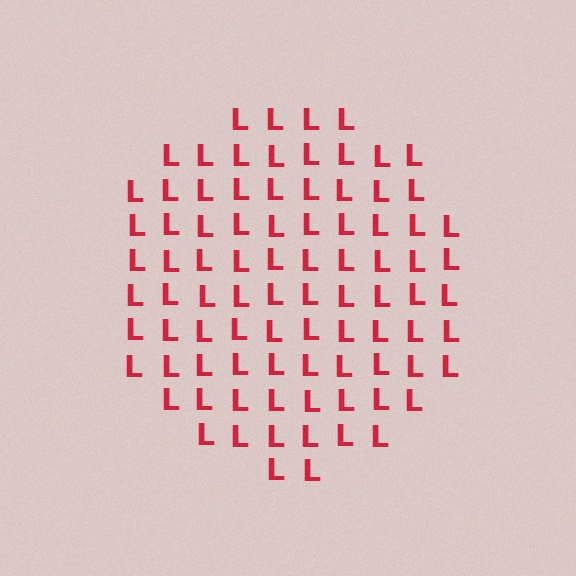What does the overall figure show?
The overall figure shows a circle.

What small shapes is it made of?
It is made of small letter L's.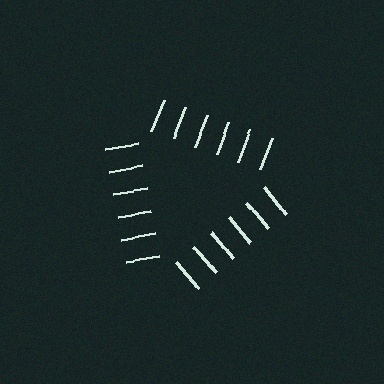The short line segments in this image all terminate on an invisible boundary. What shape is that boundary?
An illusory triangle — the line segments terminate on its edges but no continuous stroke is drawn.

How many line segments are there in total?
18 — 6 along each of the 3 edges.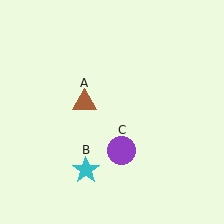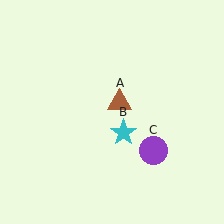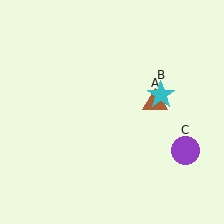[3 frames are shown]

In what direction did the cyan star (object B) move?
The cyan star (object B) moved up and to the right.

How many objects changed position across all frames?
3 objects changed position: brown triangle (object A), cyan star (object B), purple circle (object C).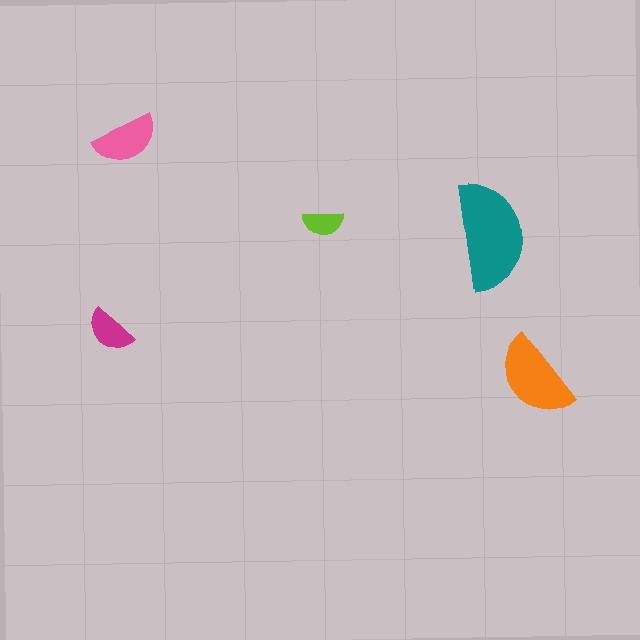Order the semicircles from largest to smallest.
the teal one, the orange one, the pink one, the magenta one, the lime one.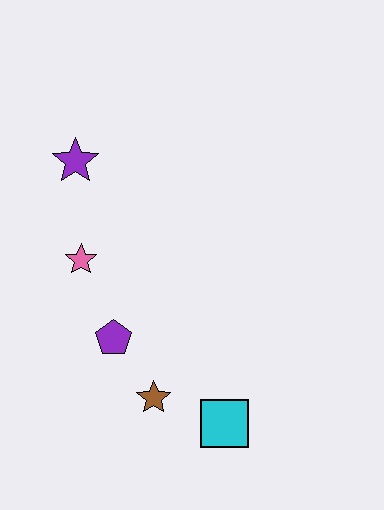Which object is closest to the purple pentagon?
The brown star is closest to the purple pentagon.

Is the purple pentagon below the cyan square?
No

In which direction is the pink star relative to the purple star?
The pink star is below the purple star.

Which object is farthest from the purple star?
The cyan square is farthest from the purple star.